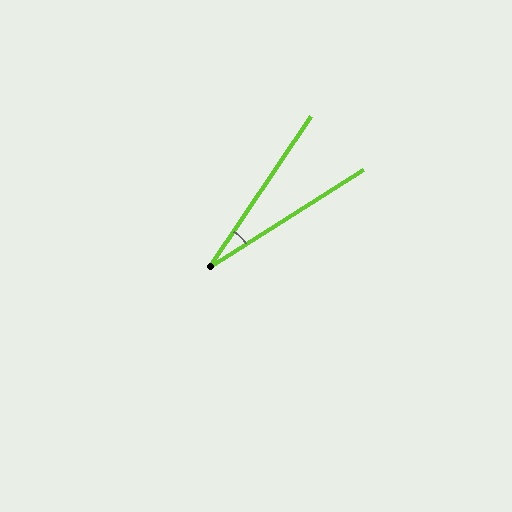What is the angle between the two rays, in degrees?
Approximately 24 degrees.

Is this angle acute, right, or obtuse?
It is acute.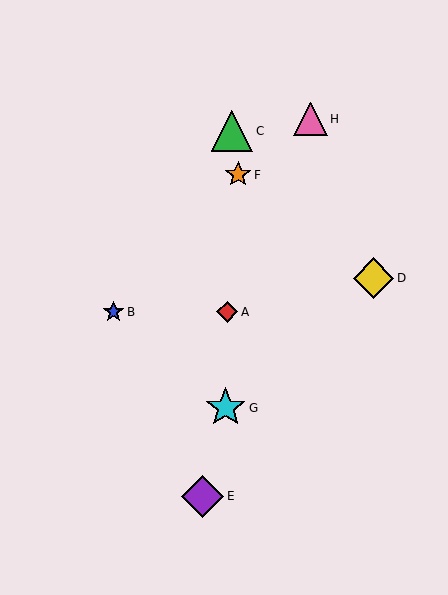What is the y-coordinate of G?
Object G is at y≈408.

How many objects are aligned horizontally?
2 objects (A, B) are aligned horizontally.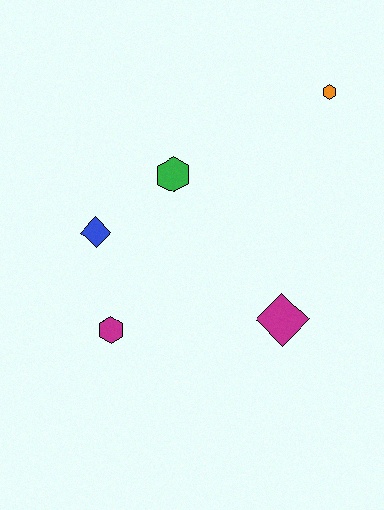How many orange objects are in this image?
There is 1 orange object.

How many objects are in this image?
There are 5 objects.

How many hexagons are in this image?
There are 3 hexagons.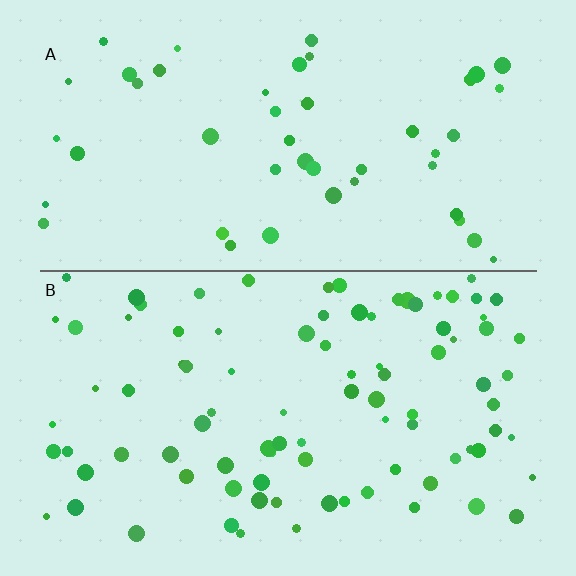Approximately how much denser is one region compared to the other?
Approximately 2.0× — region B over region A.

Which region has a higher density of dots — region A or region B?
B (the bottom).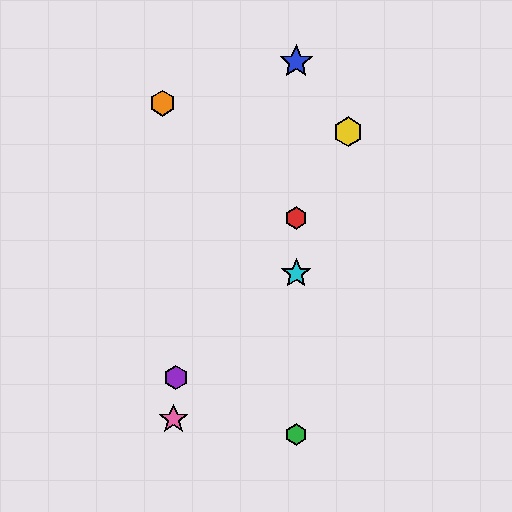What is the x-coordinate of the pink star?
The pink star is at x≈174.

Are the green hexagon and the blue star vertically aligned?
Yes, both are at x≈296.